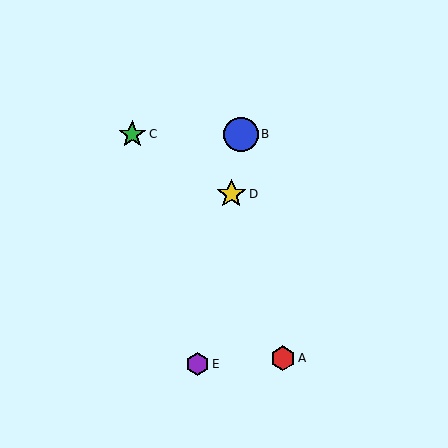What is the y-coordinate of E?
Object E is at y≈364.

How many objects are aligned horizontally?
2 objects (B, C) are aligned horizontally.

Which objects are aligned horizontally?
Objects B, C are aligned horizontally.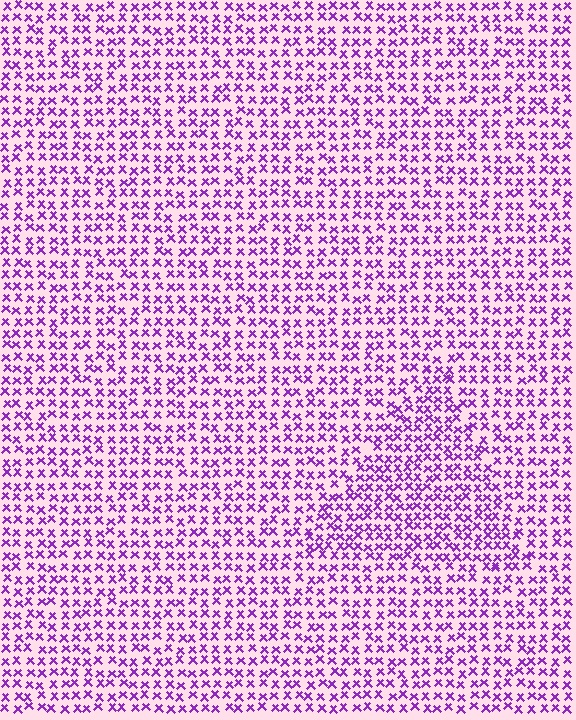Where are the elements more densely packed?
The elements are more densely packed inside the triangle boundary.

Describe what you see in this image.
The image contains small purple elements arranged at two different densities. A triangle-shaped region is visible where the elements are more densely packed than the surrounding area.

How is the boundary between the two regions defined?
The boundary is defined by a change in element density (approximately 1.4x ratio). All elements are the same color, size, and shape.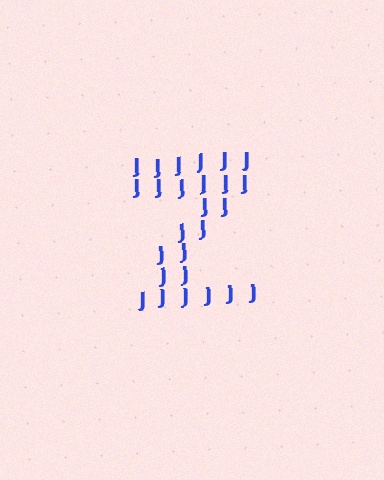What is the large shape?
The large shape is the letter Z.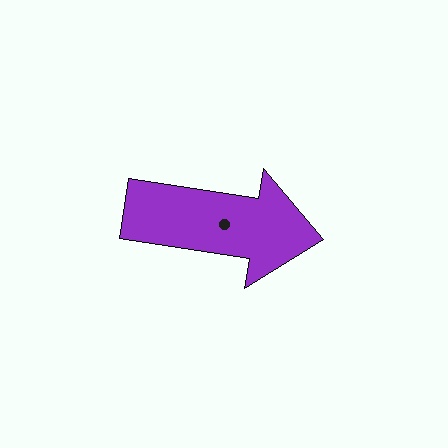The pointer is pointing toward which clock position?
Roughly 3 o'clock.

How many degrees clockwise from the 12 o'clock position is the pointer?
Approximately 99 degrees.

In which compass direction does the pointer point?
East.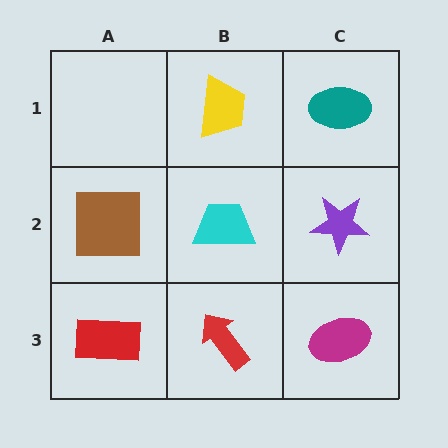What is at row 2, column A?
A brown square.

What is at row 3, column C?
A magenta ellipse.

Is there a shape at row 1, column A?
No, that cell is empty.